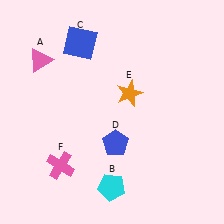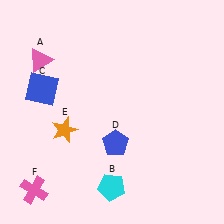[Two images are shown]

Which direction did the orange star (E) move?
The orange star (E) moved left.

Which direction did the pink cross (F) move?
The pink cross (F) moved left.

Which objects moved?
The objects that moved are: the blue square (C), the orange star (E), the pink cross (F).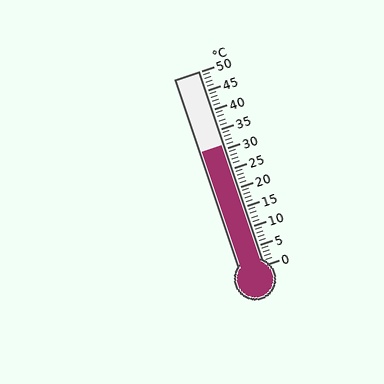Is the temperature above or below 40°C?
The temperature is below 40°C.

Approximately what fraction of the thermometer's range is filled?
The thermometer is filled to approximately 60% of its range.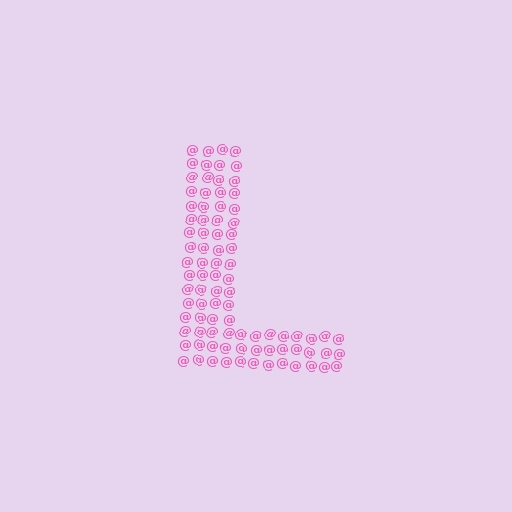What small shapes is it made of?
It is made of small at signs.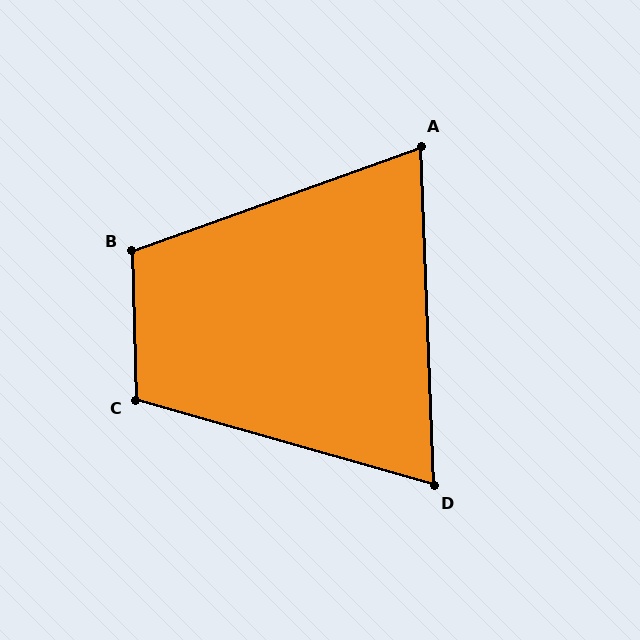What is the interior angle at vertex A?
Approximately 72 degrees (acute).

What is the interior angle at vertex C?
Approximately 108 degrees (obtuse).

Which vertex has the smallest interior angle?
D, at approximately 72 degrees.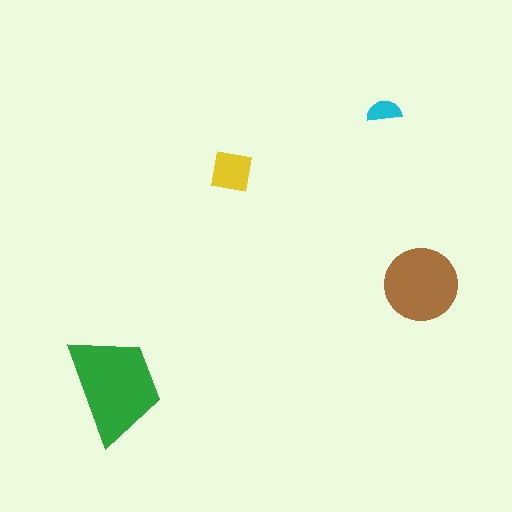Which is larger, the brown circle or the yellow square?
The brown circle.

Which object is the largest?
The green trapezoid.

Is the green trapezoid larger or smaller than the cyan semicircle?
Larger.